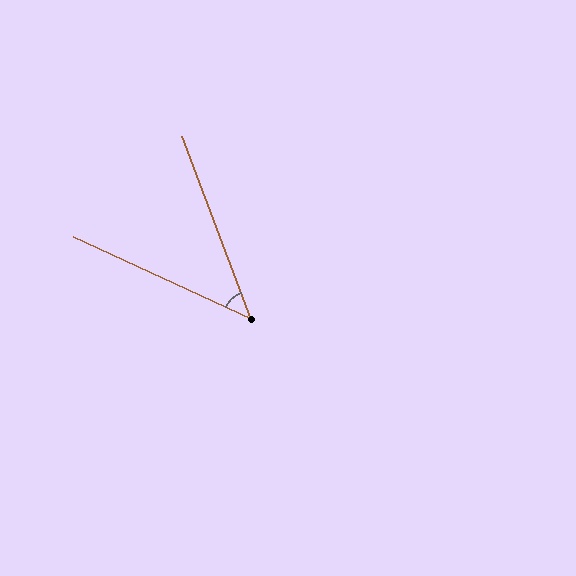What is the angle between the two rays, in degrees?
Approximately 45 degrees.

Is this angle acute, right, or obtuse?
It is acute.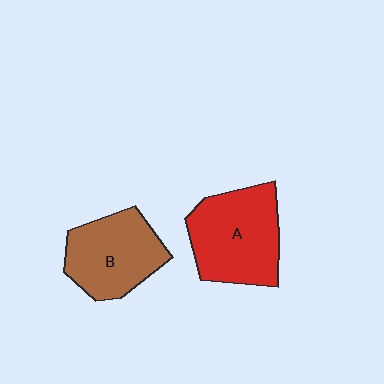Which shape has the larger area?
Shape A (red).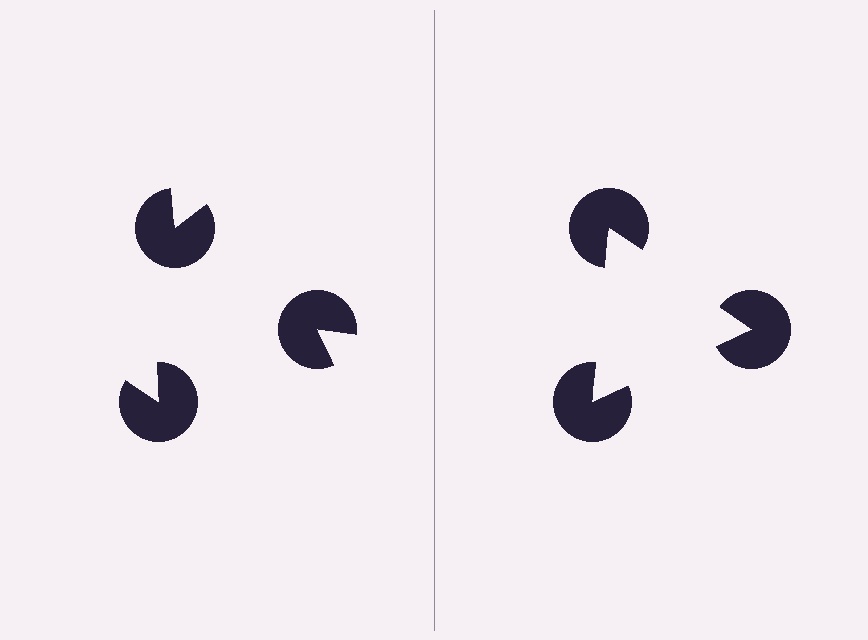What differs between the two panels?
The pac-man discs are positioned identically on both sides; only the wedge orientations differ. On the right they align to a triangle; on the left they are misaligned.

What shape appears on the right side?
An illusory triangle.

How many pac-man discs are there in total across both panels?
6 — 3 on each side.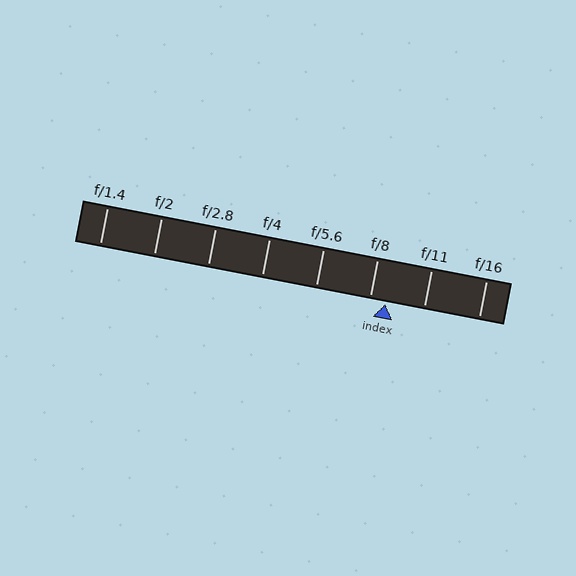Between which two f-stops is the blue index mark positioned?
The index mark is between f/8 and f/11.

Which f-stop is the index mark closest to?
The index mark is closest to f/8.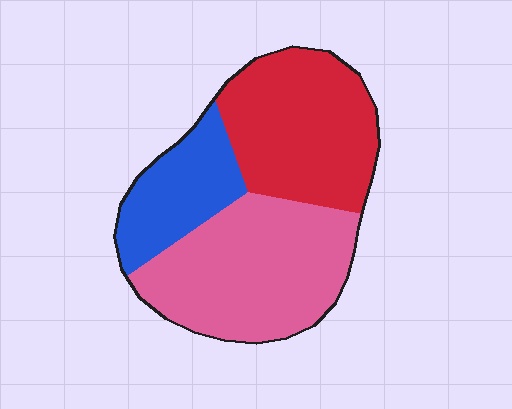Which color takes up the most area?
Pink, at roughly 45%.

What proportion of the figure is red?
Red covers 37% of the figure.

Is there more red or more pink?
Pink.